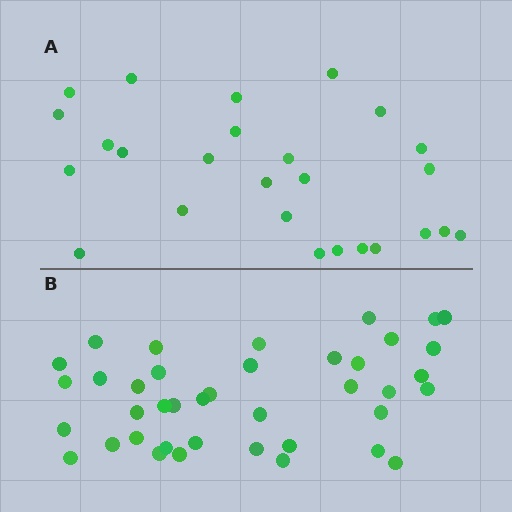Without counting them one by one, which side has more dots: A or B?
Region B (the bottom region) has more dots.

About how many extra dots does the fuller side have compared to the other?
Region B has approximately 15 more dots than region A.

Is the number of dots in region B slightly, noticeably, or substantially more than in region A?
Region B has substantially more. The ratio is roughly 1.5 to 1.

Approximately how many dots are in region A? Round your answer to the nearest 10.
About 30 dots. (The exact count is 26, which rounds to 30.)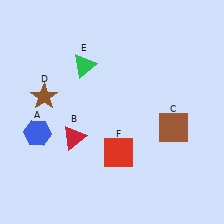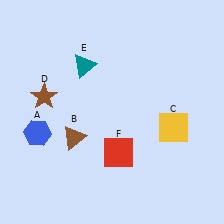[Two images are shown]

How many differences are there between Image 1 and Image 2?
There are 3 differences between the two images.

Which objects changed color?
B changed from red to brown. C changed from brown to yellow. E changed from green to teal.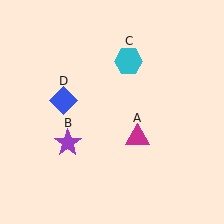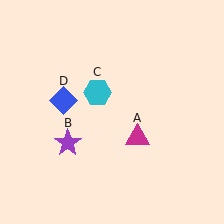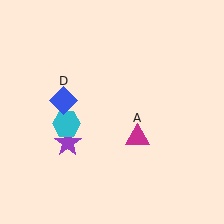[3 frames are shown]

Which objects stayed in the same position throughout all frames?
Magenta triangle (object A) and purple star (object B) and blue diamond (object D) remained stationary.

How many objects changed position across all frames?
1 object changed position: cyan hexagon (object C).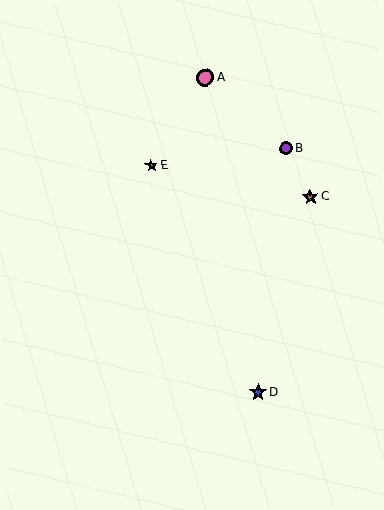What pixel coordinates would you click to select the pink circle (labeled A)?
Click at (205, 77) to select the pink circle A.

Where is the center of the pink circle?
The center of the pink circle is at (205, 77).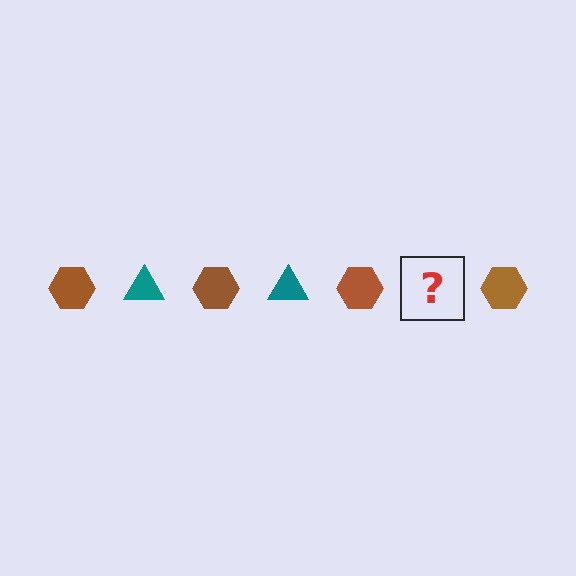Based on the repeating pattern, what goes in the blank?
The blank should be a teal triangle.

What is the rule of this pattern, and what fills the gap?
The rule is that the pattern alternates between brown hexagon and teal triangle. The gap should be filled with a teal triangle.